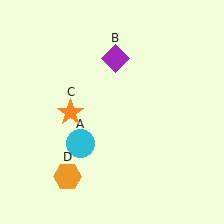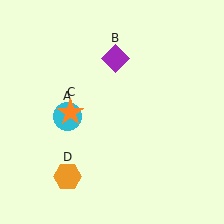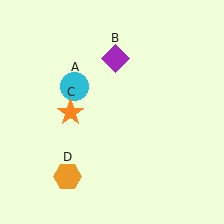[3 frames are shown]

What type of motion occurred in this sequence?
The cyan circle (object A) rotated clockwise around the center of the scene.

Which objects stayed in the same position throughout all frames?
Purple diamond (object B) and orange star (object C) and orange hexagon (object D) remained stationary.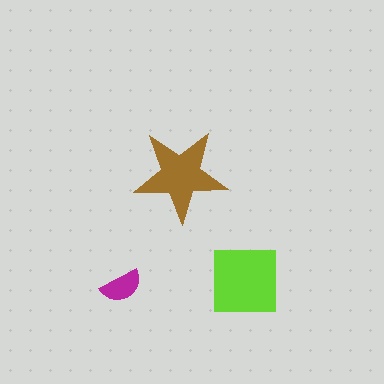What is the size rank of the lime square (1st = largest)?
1st.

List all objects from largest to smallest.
The lime square, the brown star, the magenta semicircle.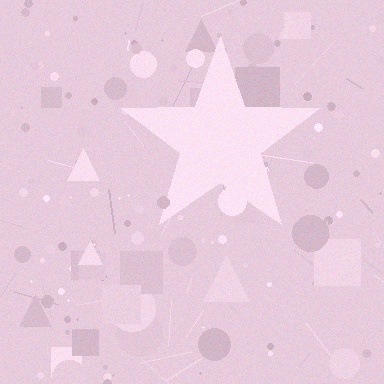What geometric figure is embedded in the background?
A star is embedded in the background.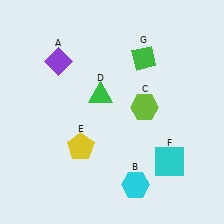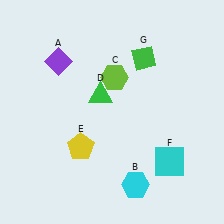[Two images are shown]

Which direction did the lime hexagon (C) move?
The lime hexagon (C) moved left.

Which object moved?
The lime hexagon (C) moved left.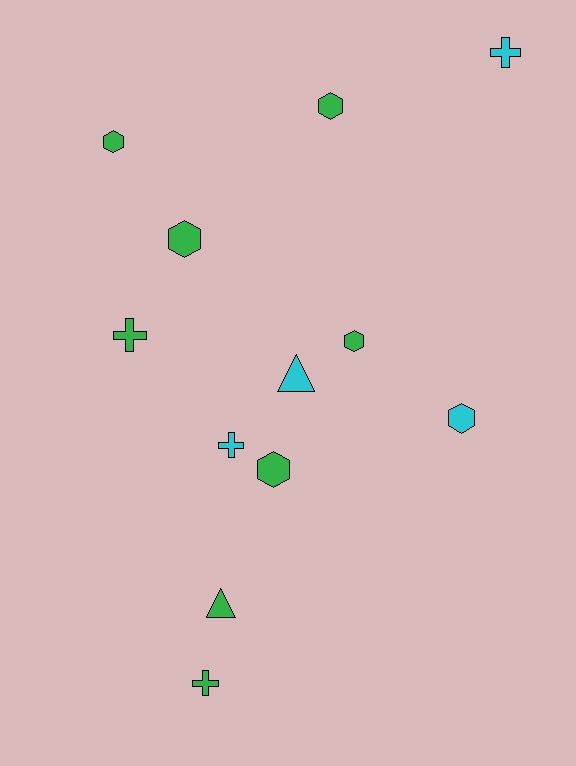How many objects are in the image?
There are 12 objects.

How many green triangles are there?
There is 1 green triangle.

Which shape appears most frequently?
Hexagon, with 6 objects.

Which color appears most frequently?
Green, with 8 objects.